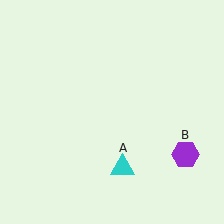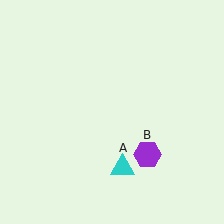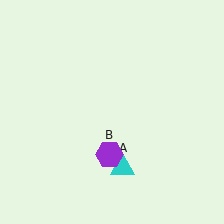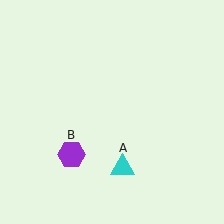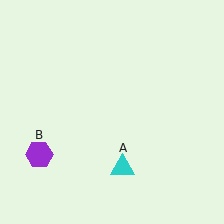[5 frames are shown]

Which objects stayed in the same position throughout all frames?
Cyan triangle (object A) remained stationary.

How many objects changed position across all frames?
1 object changed position: purple hexagon (object B).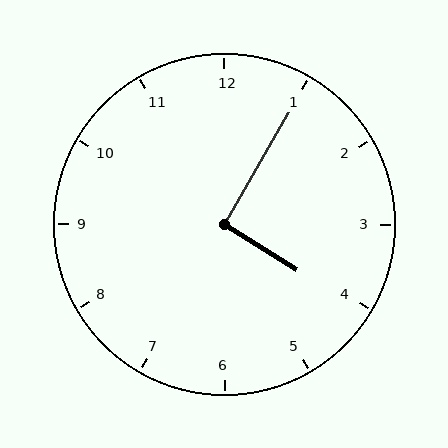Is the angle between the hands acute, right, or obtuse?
It is right.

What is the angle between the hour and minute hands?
Approximately 92 degrees.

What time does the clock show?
4:05.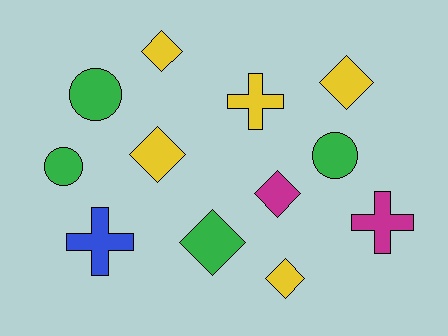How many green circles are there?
There are 3 green circles.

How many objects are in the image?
There are 12 objects.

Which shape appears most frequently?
Diamond, with 6 objects.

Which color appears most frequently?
Yellow, with 5 objects.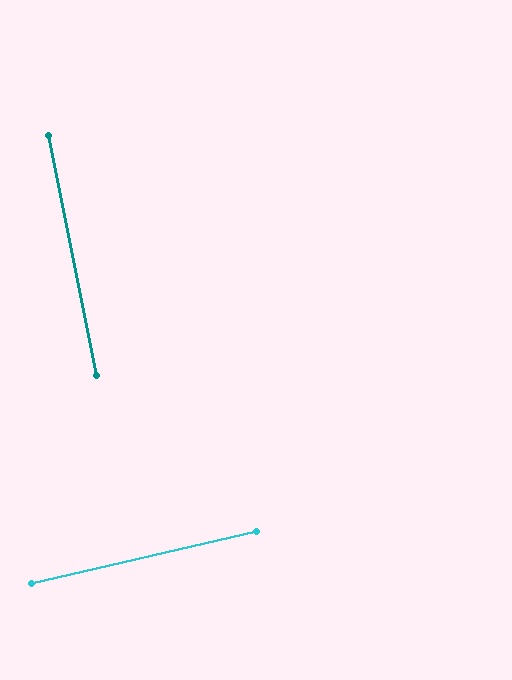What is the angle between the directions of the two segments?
Approximately 88 degrees.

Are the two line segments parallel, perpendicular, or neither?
Perpendicular — they meet at approximately 88°.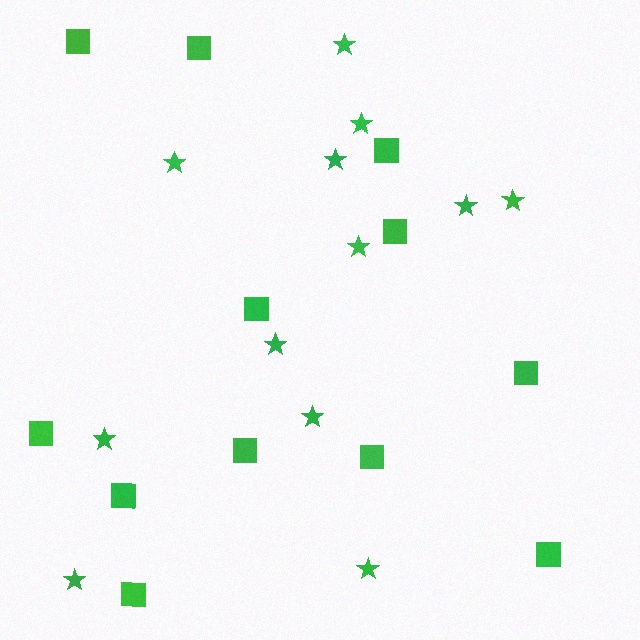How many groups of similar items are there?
There are 2 groups: one group of squares (12) and one group of stars (12).